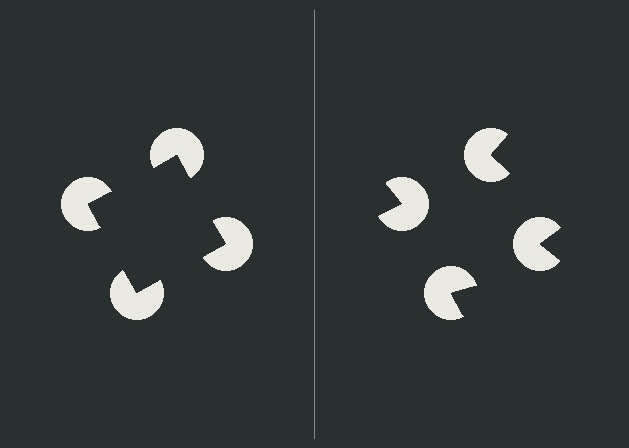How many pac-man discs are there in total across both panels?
8 — 4 on each side.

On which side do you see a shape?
An illusory square appears on the left side. On the right side the wedge cuts are rotated, so no coherent shape forms.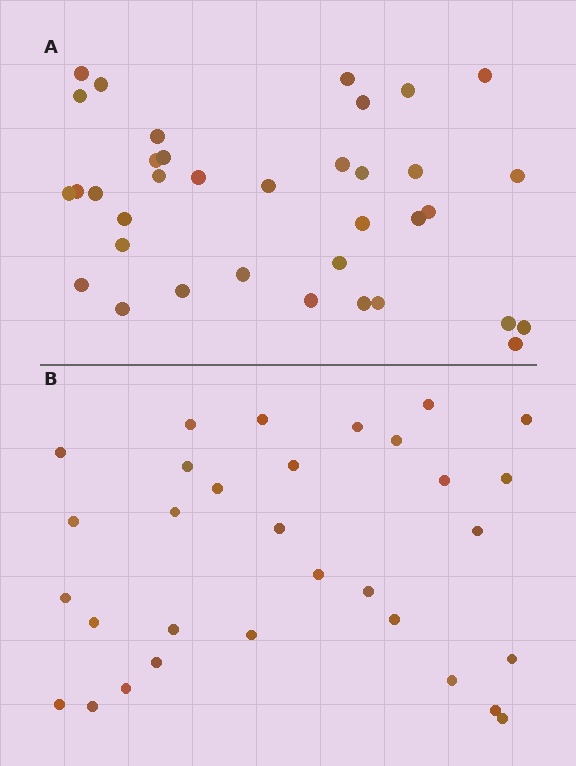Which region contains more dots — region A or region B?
Region A (the top region) has more dots.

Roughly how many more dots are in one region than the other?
Region A has about 5 more dots than region B.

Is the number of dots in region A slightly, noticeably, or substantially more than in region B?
Region A has only slightly more — the two regions are fairly close. The ratio is roughly 1.2 to 1.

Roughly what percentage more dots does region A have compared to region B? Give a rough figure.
About 15% more.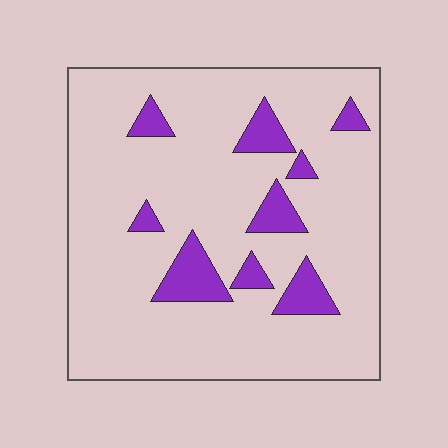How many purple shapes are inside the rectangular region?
9.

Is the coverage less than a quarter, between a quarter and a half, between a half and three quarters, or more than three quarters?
Less than a quarter.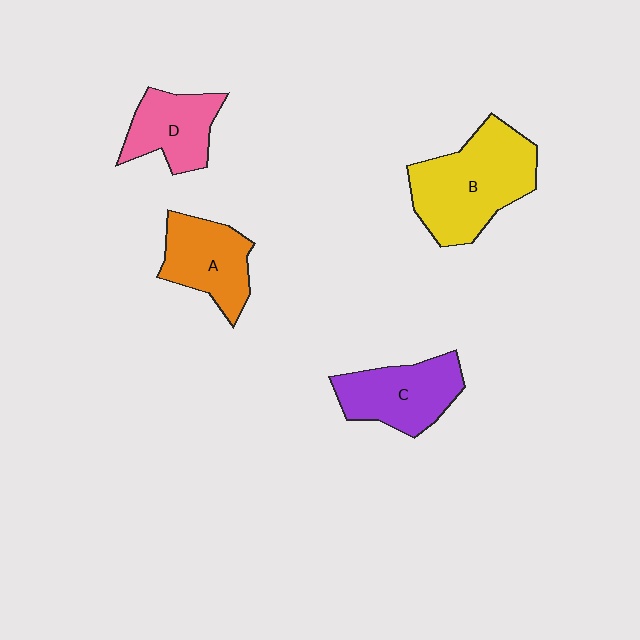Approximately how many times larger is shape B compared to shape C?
Approximately 1.5 times.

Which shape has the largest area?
Shape B (yellow).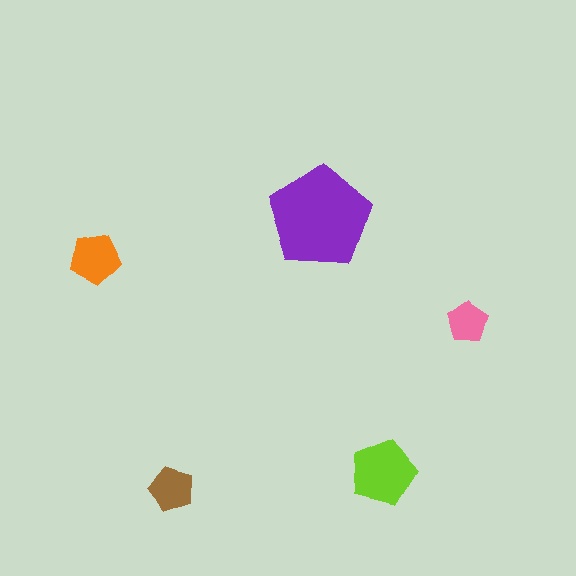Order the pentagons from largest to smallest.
the purple one, the lime one, the orange one, the brown one, the pink one.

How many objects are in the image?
There are 5 objects in the image.